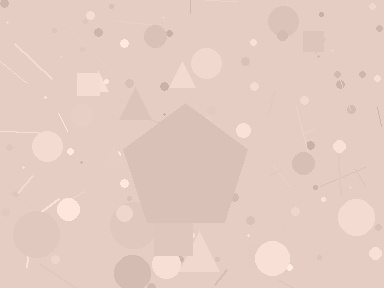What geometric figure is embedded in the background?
A pentagon is embedded in the background.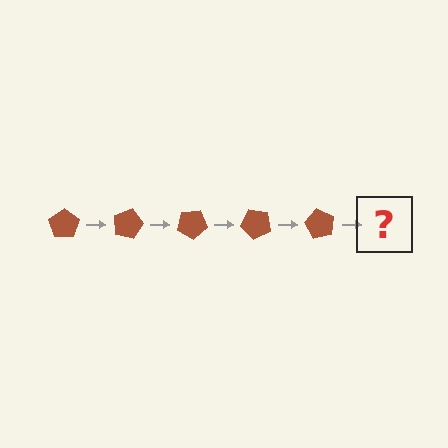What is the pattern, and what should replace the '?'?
The pattern is that the pentagon rotates 15 degrees each step. The '?' should be a brown pentagon rotated 75 degrees.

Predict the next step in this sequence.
The next step is a brown pentagon rotated 75 degrees.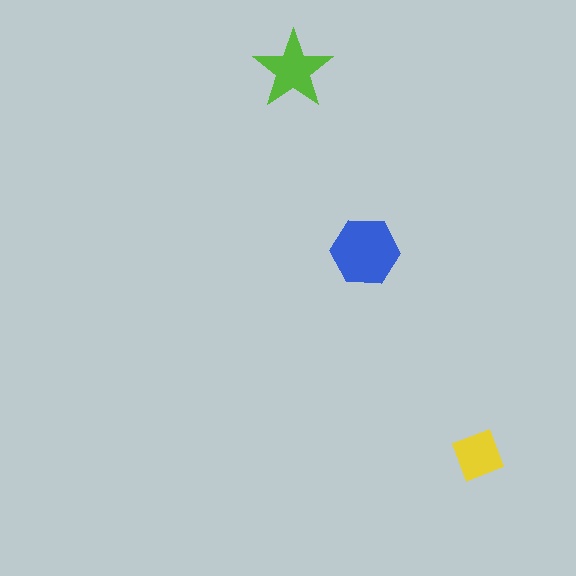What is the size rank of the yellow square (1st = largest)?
3rd.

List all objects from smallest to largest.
The yellow square, the lime star, the blue hexagon.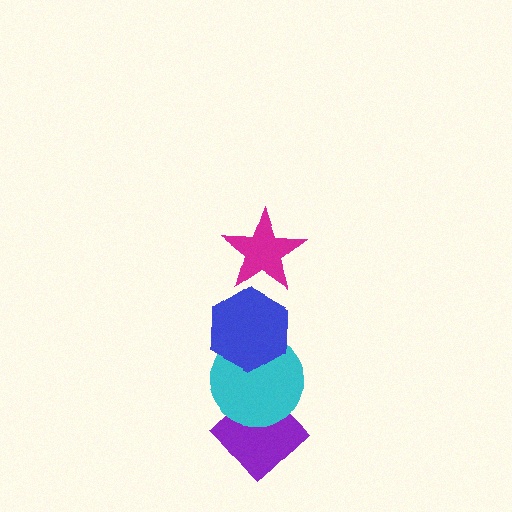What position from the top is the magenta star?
The magenta star is 1st from the top.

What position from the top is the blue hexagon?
The blue hexagon is 2nd from the top.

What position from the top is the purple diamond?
The purple diamond is 4th from the top.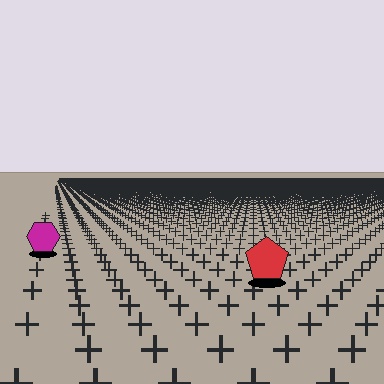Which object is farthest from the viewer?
The magenta hexagon is farthest from the viewer. It appears smaller and the ground texture around it is denser.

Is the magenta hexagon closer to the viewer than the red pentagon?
No. The red pentagon is closer — you can tell from the texture gradient: the ground texture is coarser near it.